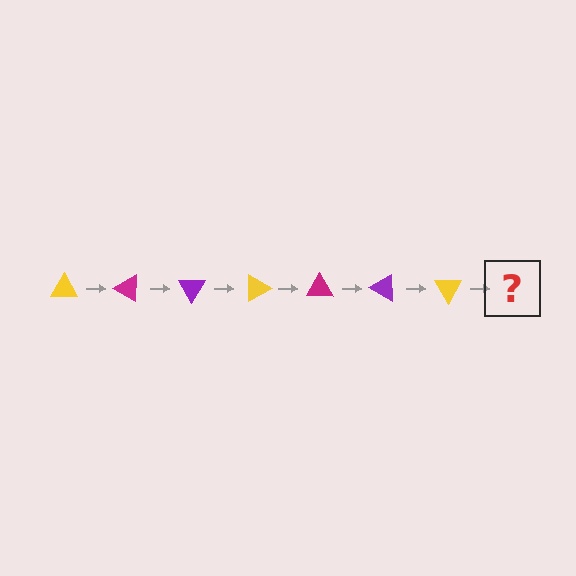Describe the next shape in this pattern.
It should be a magenta triangle, rotated 210 degrees from the start.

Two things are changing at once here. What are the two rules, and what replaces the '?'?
The two rules are that it rotates 30 degrees each step and the color cycles through yellow, magenta, and purple. The '?' should be a magenta triangle, rotated 210 degrees from the start.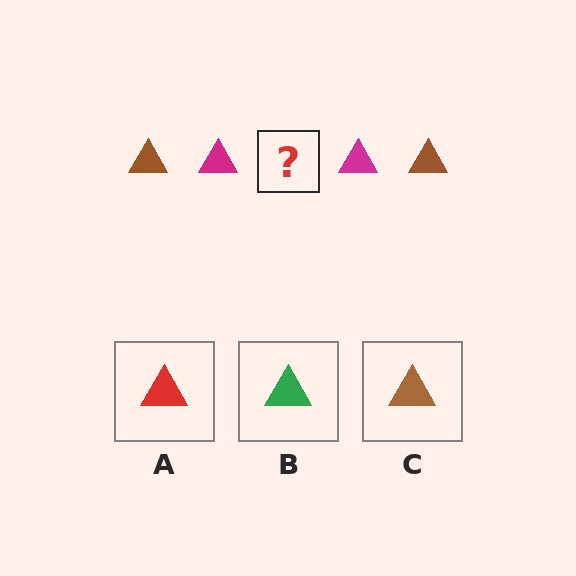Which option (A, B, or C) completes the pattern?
C.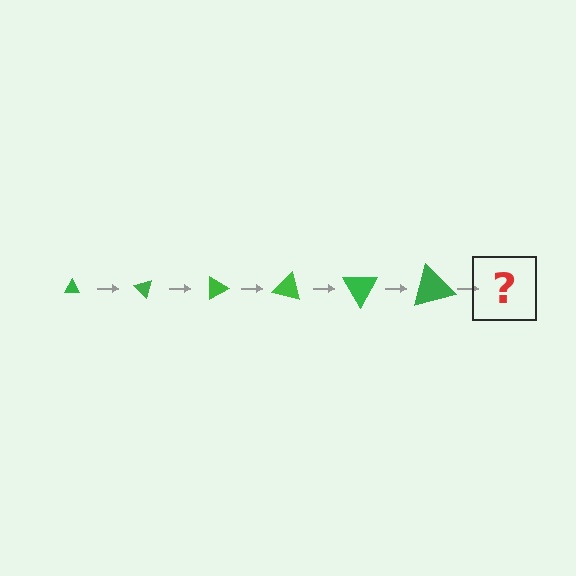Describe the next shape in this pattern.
It should be a triangle, larger than the previous one and rotated 270 degrees from the start.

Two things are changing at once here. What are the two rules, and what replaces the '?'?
The two rules are that the triangle grows larger each step and it rotates 45 degrees each step. The '?' should be a triangle, larger than the previous one and rotated 270 degrees from the start.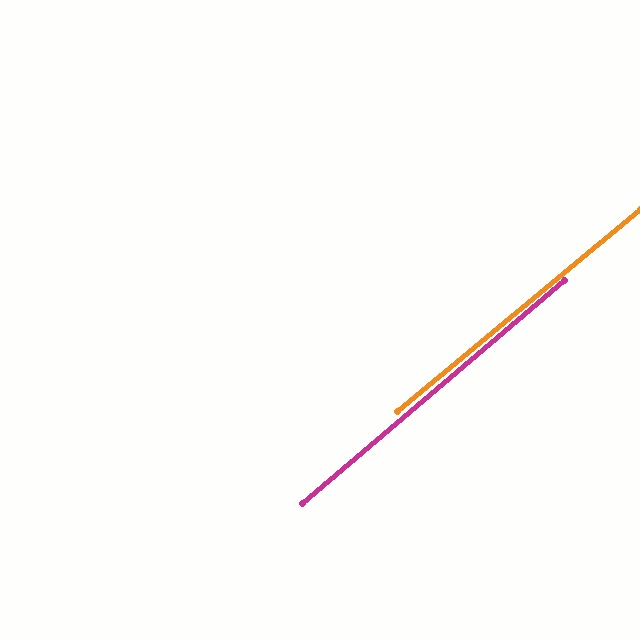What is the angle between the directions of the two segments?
Approximately 1 degree.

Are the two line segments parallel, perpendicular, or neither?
Parallel — their directions differ by only 0.7°.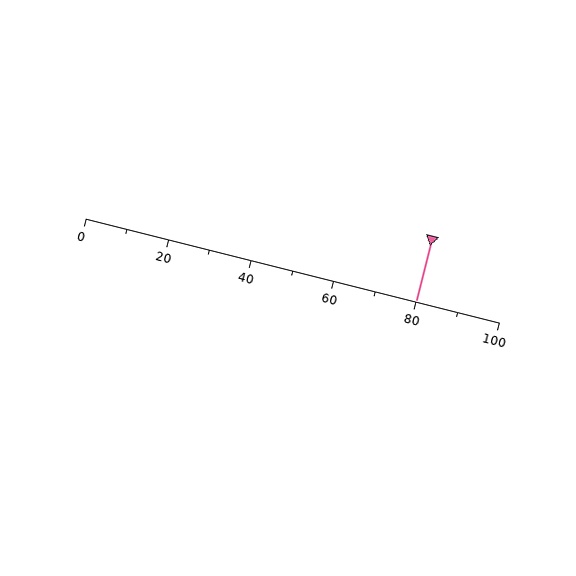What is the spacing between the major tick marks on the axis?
The major ticks are spaced 20 apart.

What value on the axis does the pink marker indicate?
The marker indicates approximately 80.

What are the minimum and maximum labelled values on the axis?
The axis runs from 0 to 100.